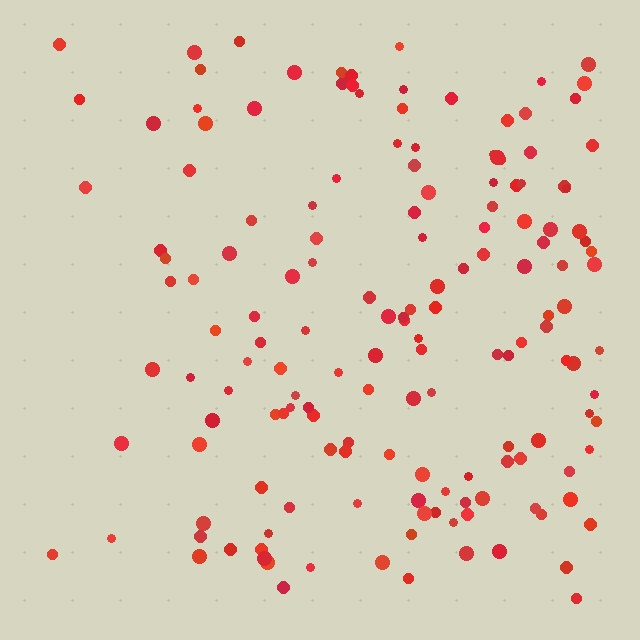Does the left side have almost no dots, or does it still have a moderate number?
Still a moderate number, just noticeably fewer than the right.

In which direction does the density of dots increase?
From left to right, with the right side densest.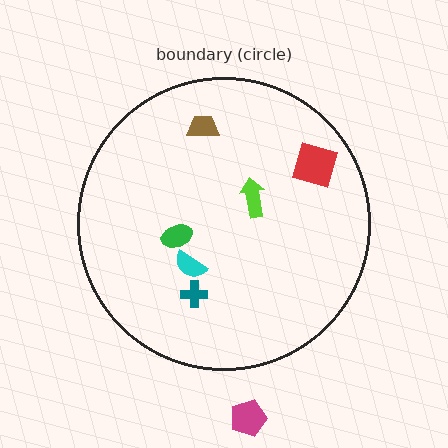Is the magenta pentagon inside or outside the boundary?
Outside.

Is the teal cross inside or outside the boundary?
Inside.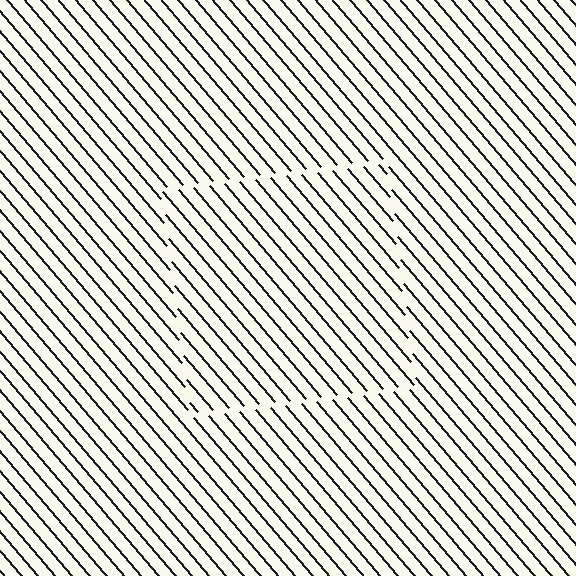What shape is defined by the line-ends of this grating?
An illusory square. The interior of the shape contains the same grating, shifted by half a period — the contour is defined by the phase discontinuity where line-ends from the inner and outer gratings abut.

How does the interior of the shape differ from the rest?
The interior of the shape contains the same grating, shifted by half a period — the contour is defined by the phase discontinuity where line-ends from the inner and outer gratings abut.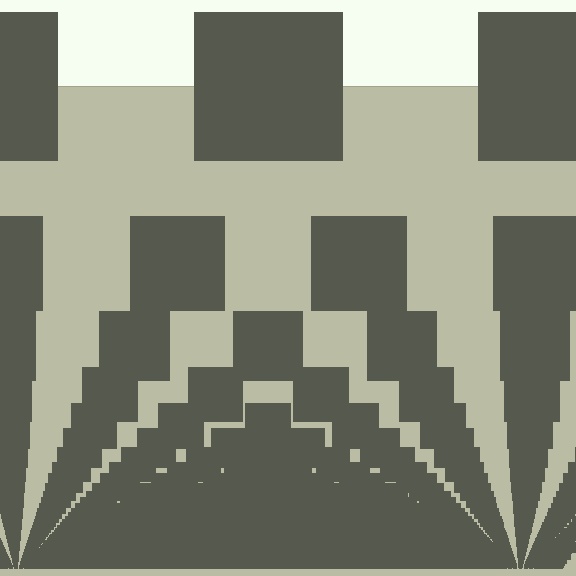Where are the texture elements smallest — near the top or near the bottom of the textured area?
Near the bottom.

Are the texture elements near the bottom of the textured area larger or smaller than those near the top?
Smaller. The gradient is inverted — elements near the bottom are smaller and denser.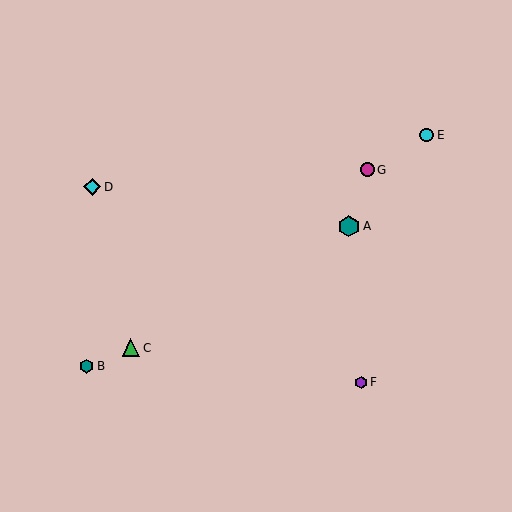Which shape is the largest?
The teal hexagon (labeled A) is the largest.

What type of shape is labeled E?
Shape E is a cyan circle.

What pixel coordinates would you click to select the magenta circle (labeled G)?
Click at (367, 170) to select the magenta circle G.